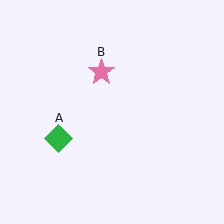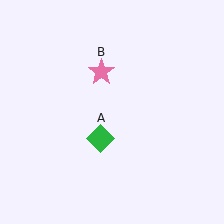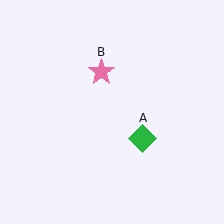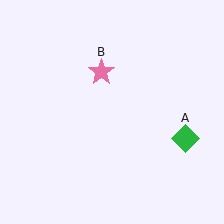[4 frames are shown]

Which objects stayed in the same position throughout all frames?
Pink star (object B) remained stationary.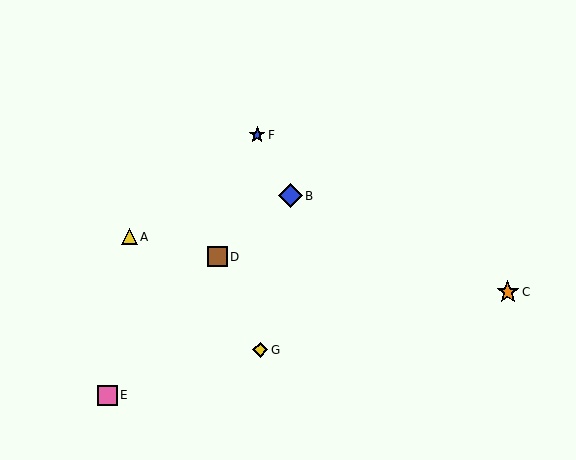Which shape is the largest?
The blue diamond (labeled B) is the largest.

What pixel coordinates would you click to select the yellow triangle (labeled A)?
Click at (130, 237) to select the yellow triangle A.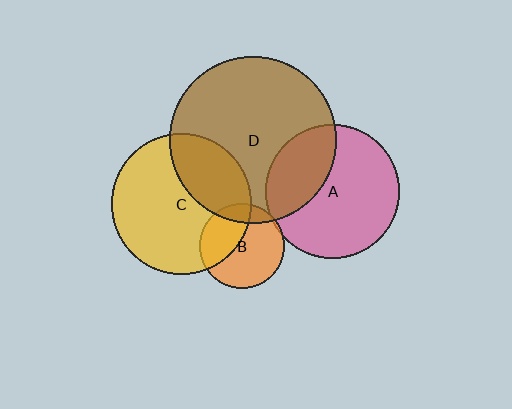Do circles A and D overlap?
Yes.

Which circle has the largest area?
Circle D (brown).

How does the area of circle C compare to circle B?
Approximately 2.7 times.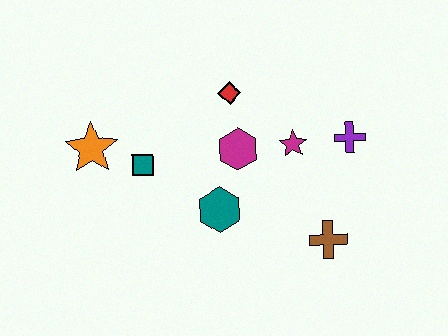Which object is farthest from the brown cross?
The orange star is farthest from the brown cross.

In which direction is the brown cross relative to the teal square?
The brown cross is to the right of the teal square.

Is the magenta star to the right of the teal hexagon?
Yes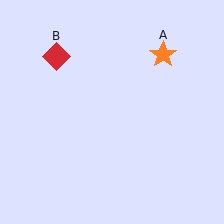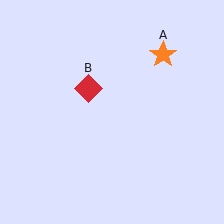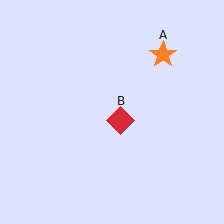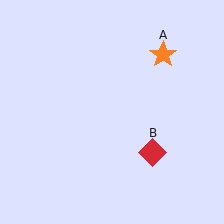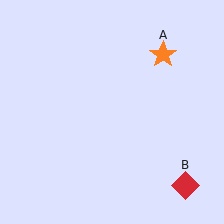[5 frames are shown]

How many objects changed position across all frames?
1 object changed position: red diamond (object B).